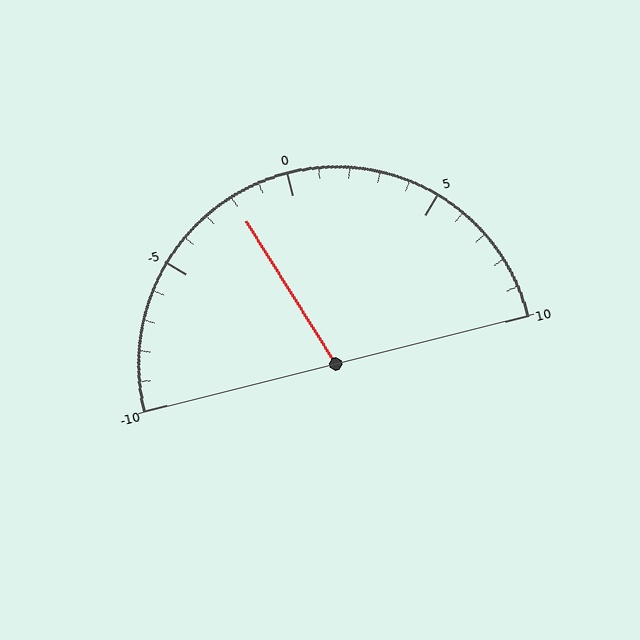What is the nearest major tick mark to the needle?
The nearest major tick mark is 0.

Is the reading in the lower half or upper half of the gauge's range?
The reading is in the lower half of the range (-10 to 10).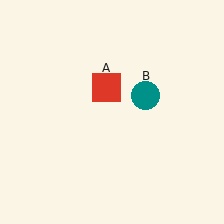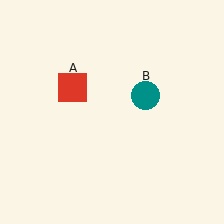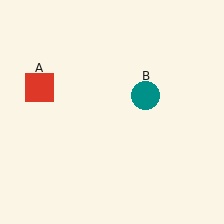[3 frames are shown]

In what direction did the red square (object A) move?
The red square (object A) moved left.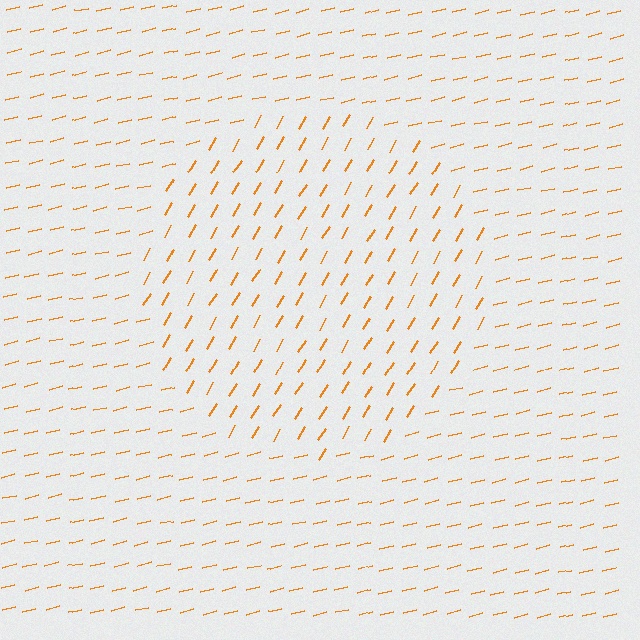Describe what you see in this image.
The image is filled with small orange line segments. A circle region in the image has lines oriented differently from the surrounding lines, creating a visible texture boundary.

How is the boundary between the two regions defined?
The boundary is defined purely by a change in line orientation (approximately 45 degrees difference). All lines are the same color and thickness.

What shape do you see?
I see a circle.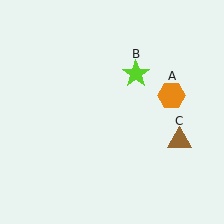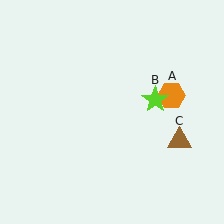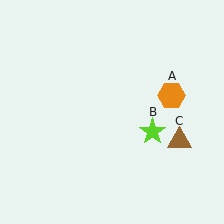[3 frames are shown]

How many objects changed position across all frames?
1 object changed position: lime star (object B).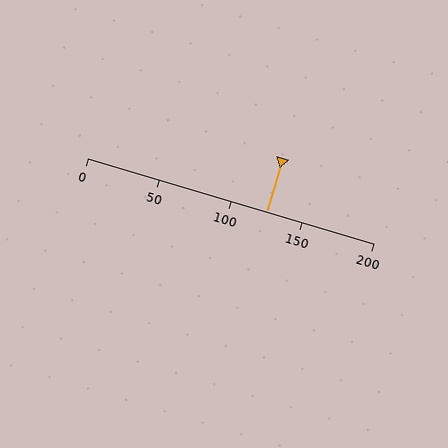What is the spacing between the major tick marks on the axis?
The major ticks are spaced 50 apart.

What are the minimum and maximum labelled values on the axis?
The axis runs from 0 to 200.